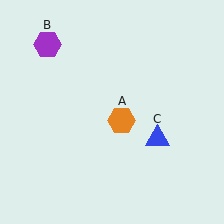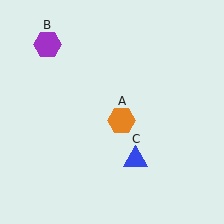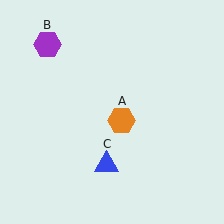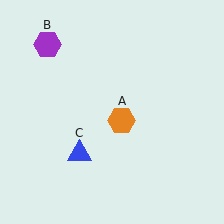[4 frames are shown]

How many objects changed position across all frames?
1 object changed position: blue triangle (object C).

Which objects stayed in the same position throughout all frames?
Orange hexagon (object A) and purple hexagon (object B) remained stationary.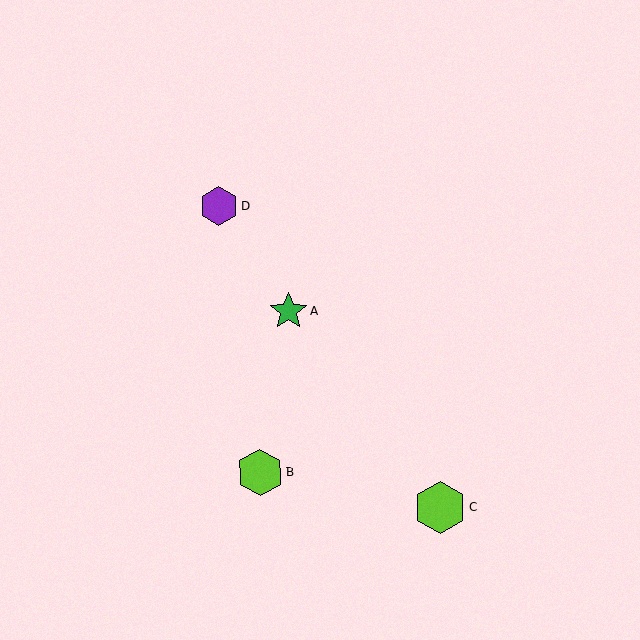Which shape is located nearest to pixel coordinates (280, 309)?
The green star (labeled A) at (288, 311) is nearest to that location.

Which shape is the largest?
The lime hexagon (labeled C) is the largest.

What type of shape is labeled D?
Shape D is a purple hexagon.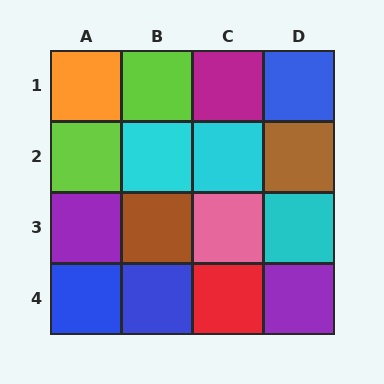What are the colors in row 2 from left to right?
Lime, cyan, cyan, brown.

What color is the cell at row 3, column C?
Pink.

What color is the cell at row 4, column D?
Purple.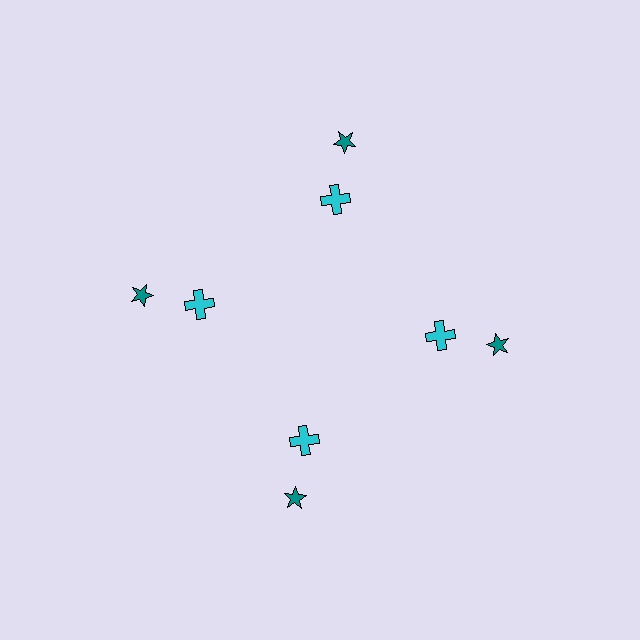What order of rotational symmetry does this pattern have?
This pattern has 4-fold rotational symmetry.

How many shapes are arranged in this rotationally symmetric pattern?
There are 8 shapes, arranged in 4 groups of 2.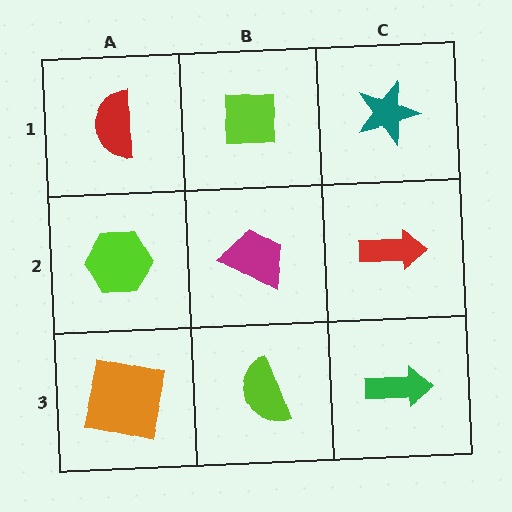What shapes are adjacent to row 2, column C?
A teal star (row 1, column C), a green arrow (row 3, column C), a magenta trapezoid (row 2, column B).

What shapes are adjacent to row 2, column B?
A lime square (row 1, column B), a lime semicircle (row 3, column B), a lime hexagon (row 2, column A), a red arrow (row 2, column C).